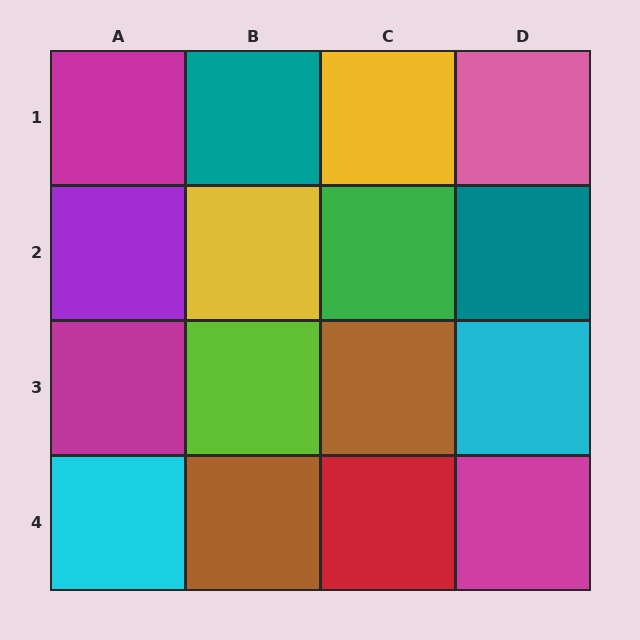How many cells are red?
1 cell is red.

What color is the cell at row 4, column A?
Cyan.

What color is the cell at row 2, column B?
Yellow.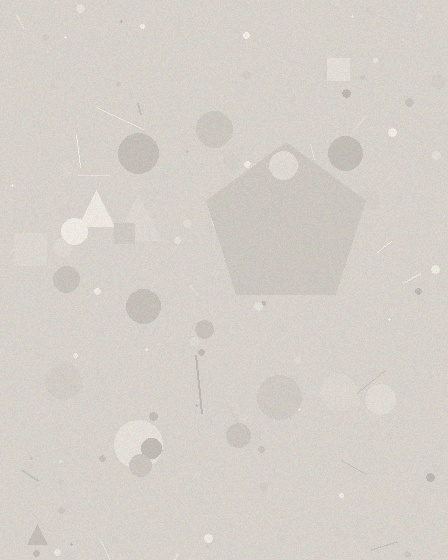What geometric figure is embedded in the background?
A pentagon is embedded in the background.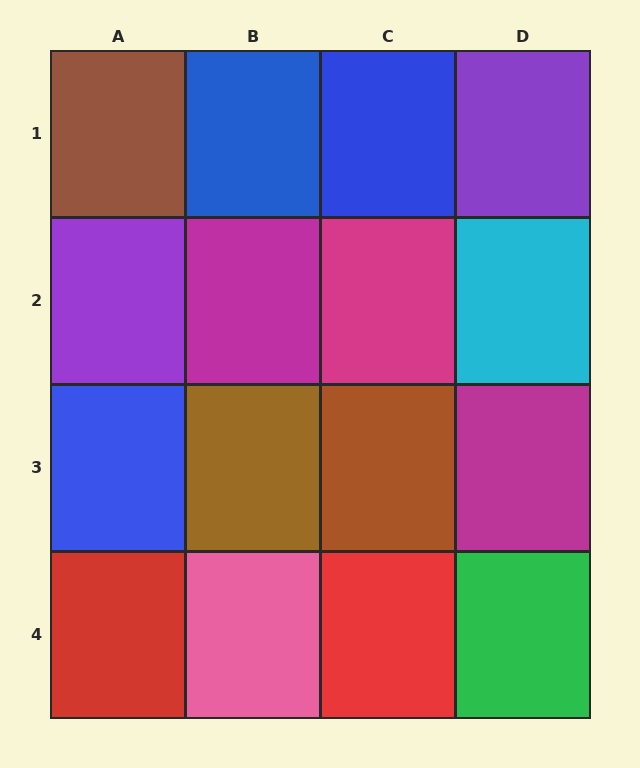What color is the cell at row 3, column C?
Brown.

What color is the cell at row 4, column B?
Pink.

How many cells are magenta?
3 cells are magenta.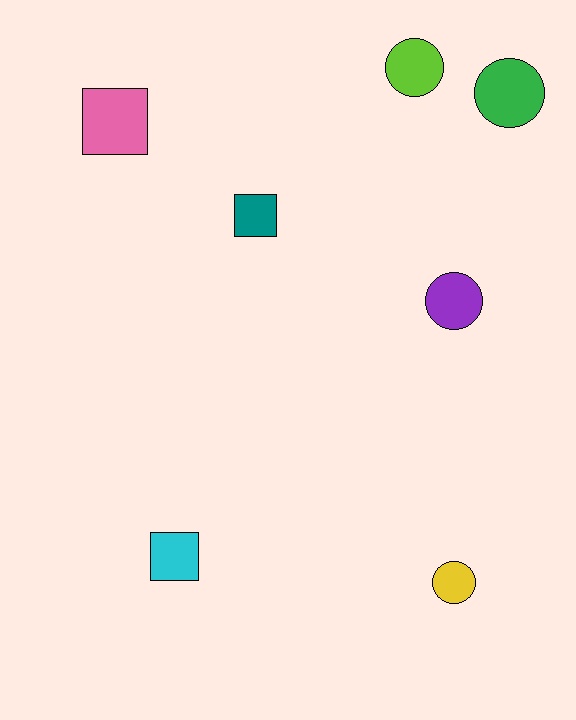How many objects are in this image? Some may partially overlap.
There are 7 objects.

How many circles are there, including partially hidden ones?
There are 4 circles.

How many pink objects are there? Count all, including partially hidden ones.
There is 1 pink object.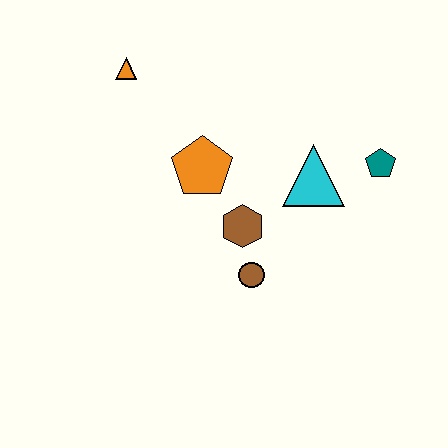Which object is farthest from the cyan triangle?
The orange triangle is farthest from the cyan triangle.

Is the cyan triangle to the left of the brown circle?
No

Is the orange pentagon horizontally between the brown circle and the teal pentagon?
No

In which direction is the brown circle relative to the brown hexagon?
The brown circle is below the brown hexagon.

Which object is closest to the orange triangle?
The orange pentagon is closest to the orange triangle.